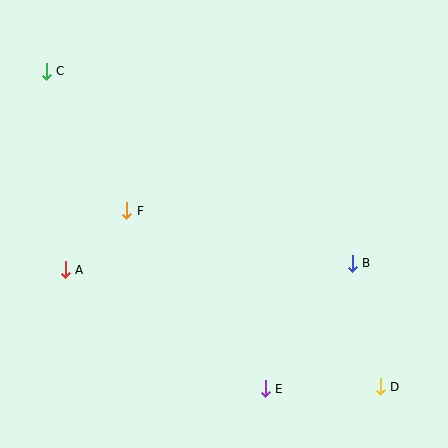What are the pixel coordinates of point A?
Point A is at (65, 270).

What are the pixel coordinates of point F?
Point F is at (127, 211).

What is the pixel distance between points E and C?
The distance between E and C is 386 pixels.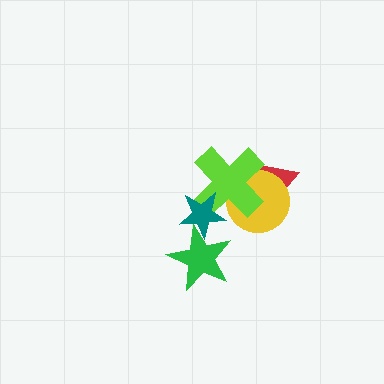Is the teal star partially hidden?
No, no other shape covers it.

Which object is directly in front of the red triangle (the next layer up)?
The yellow circle is directly in front of the red triangle.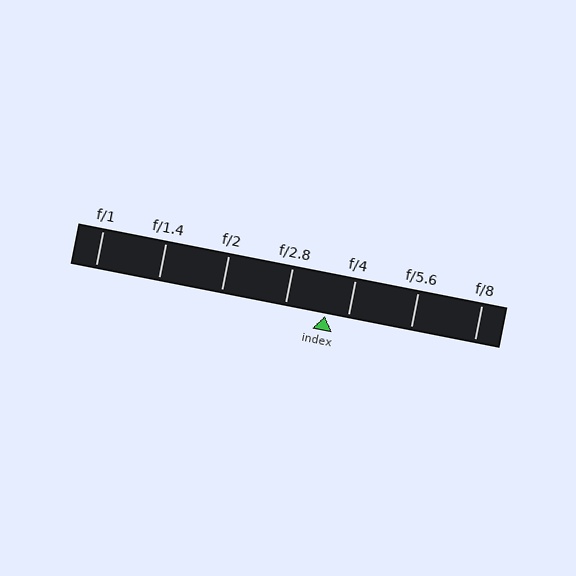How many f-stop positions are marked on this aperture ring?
There are 7 f-stop positions marked.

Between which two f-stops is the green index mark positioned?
The index mark is between f/2.8 and f/4.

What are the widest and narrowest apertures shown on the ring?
The widest aperture shown is f/1 and the narrowest is f/8.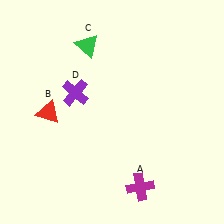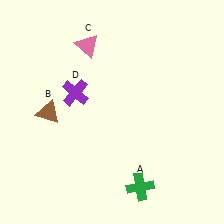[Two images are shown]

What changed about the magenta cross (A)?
In Image 1, A is magenta. In Image 2, it changed to green.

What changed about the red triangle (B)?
In Image 1, B is red. In Image 2, it changed to brown.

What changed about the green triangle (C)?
In Image 1, C is green. In Image 2, it changed to pink.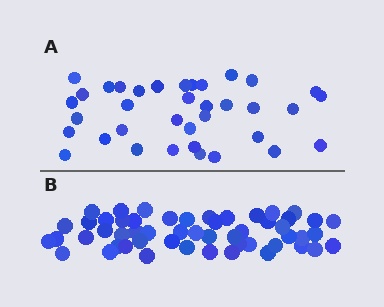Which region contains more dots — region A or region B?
Region B (the bottom region) has more dots.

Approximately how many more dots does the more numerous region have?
Region B has approximately 15 more dots than region A.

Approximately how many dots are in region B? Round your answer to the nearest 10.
About 50 dots. (The exact count is 53, which rounds to 50.)